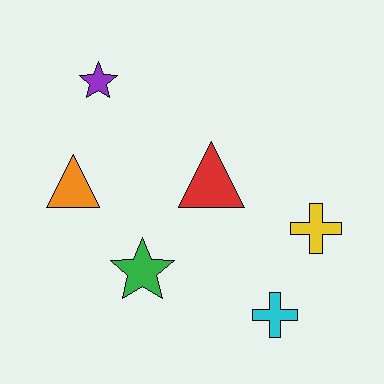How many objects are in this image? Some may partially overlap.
There are 6 objects.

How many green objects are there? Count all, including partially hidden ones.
There is 1 green object.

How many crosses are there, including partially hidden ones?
There are 2 crosses.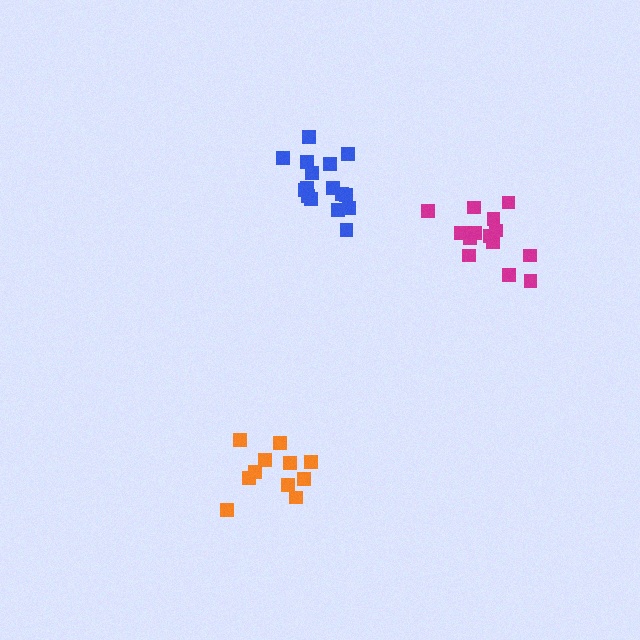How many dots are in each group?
Group 1: 16 dots, Group 2: 11 dots, Group 3: 14 dots (41 total).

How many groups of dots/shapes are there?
There are 3 groups.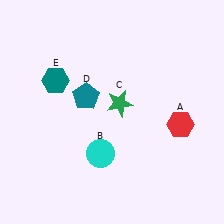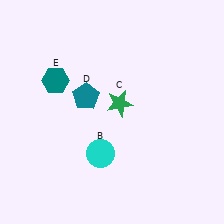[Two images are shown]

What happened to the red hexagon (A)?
The red hexagon (A) was removed in Image 2. It was in the bottom-right area of Image 1.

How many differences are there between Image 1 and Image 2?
There is 1 difference between the two images.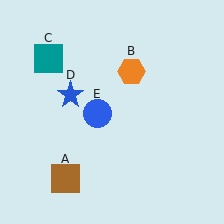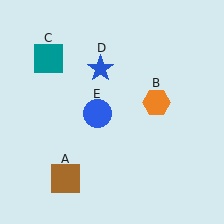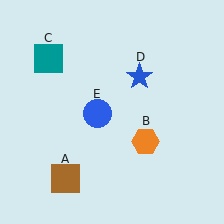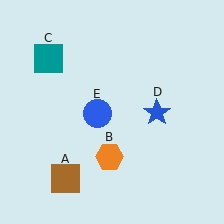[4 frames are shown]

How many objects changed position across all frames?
2 objects changed position: orange hexagon (object B), blue star (object D).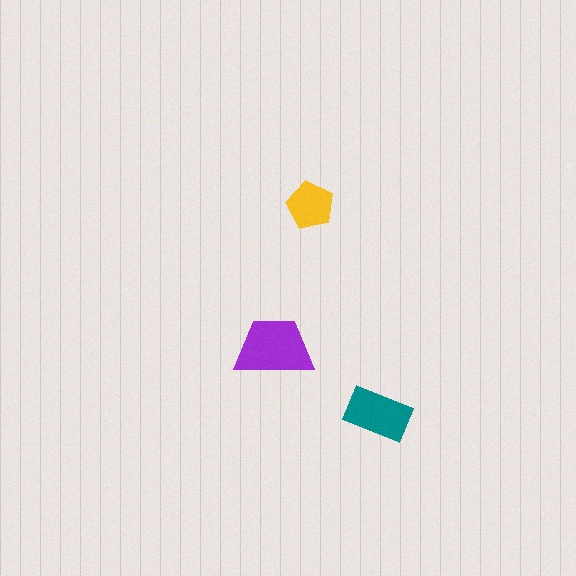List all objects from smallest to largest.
The yellow pentagon, the teal rectangle, the purple trapezoid.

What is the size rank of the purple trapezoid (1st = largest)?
1st.